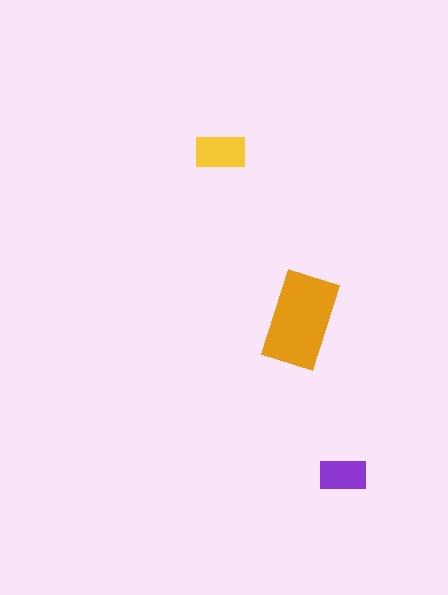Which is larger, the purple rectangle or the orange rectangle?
The orange one.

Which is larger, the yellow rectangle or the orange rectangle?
The orange one.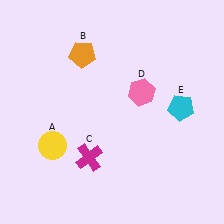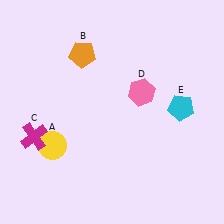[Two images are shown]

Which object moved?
The magenta cross (C) moved left.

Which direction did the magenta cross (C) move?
The magenta cross (C) moved left.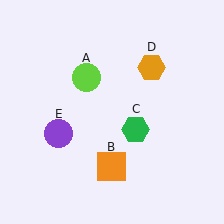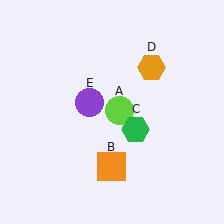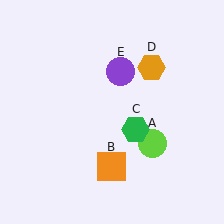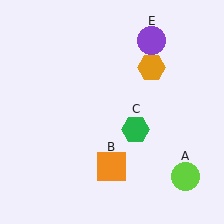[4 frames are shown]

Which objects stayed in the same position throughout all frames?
Orange square (object B) and green hexagon (object C) and orange hexagon (object D) remained stationary.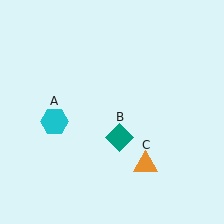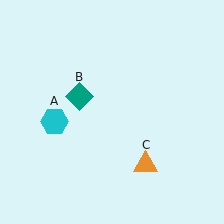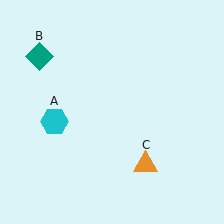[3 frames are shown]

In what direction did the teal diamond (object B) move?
The teal diamond (object B) moved up and to the left.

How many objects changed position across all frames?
1 object changed position: teal diamond (object B).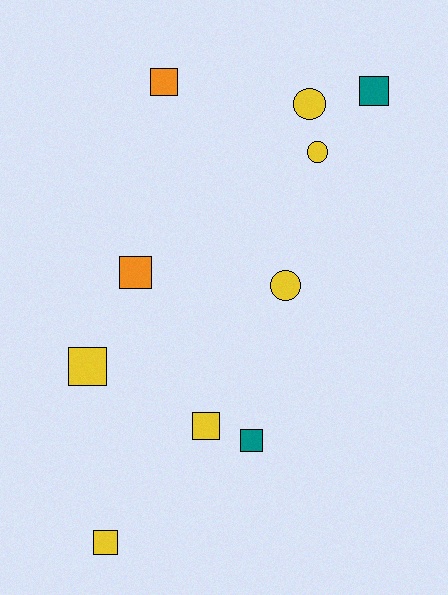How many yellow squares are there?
There are 3 yellow squares.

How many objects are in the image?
There are 10 objects.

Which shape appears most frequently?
Square, with 7 objects.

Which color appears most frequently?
Yellow, with 6 objects.